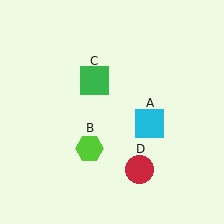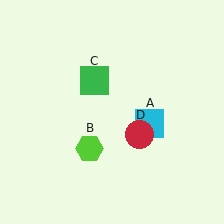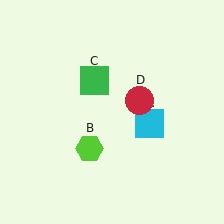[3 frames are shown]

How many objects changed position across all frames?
1 object changed position: red circle (object D).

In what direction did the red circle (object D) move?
The red circle (object D) moved up.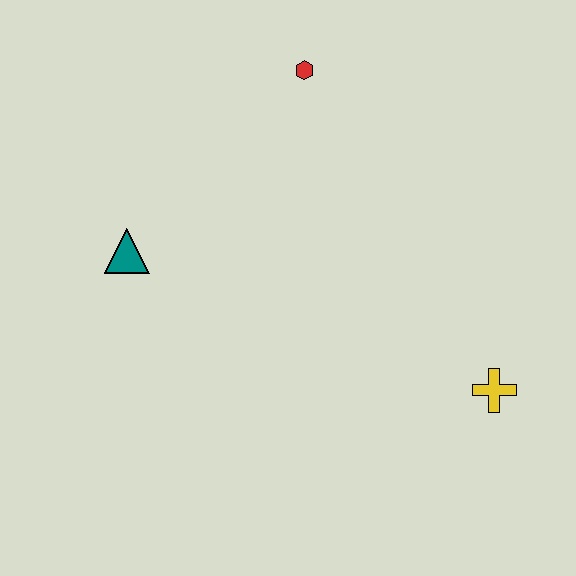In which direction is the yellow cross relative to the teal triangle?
The yellow cross is to the right of the teal triangle.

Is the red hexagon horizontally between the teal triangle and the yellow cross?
Yes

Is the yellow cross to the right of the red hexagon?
Yes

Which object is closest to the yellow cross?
The red hexagon is closest to the yellow cross.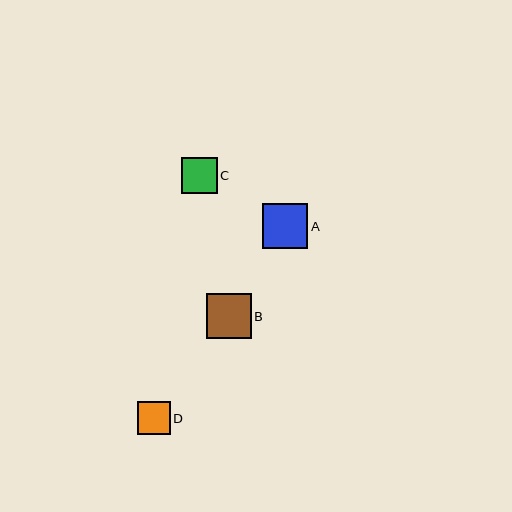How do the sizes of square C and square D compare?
Square C and square D are approximately the same size.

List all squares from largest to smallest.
From largest to smallest: A, B, C, D.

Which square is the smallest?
Square D is the smallest with a size of approximately 33 pixels.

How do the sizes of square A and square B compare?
Square A and square B are approximately the same size.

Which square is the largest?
Square A is the largest with a size of approximately 45 pixels.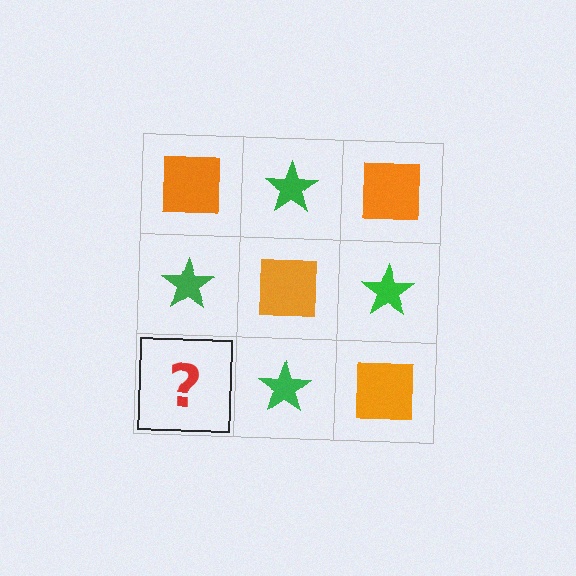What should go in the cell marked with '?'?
The missing cell should contain an orange square.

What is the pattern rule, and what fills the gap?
The rule is that it alternates orange square and green star in a checkerboard pattern. The gap should be filled with an orange square.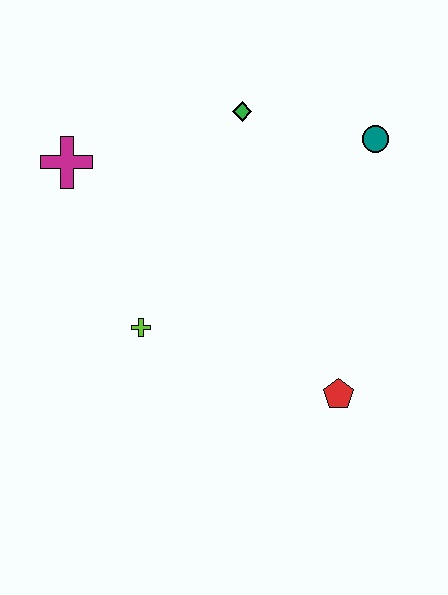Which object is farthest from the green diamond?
The red pentagon is farthest from the green diamond.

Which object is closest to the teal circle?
The green diamond is closest to the teal circle.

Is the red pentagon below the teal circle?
Yes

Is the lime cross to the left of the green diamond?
Yes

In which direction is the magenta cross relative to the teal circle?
The magenta cross is to the left of the teal circle.